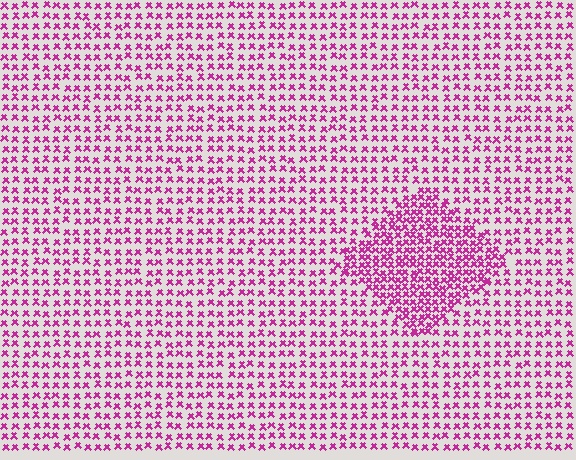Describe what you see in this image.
The image contains small magenta elements arranged at two different densities. A diamond-shaped region is visible where the elements are more densely packed than the surrounding area.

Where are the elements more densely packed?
The elements are more densely packed inside the diamond boundary.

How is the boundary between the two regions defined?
The boundary is defined by a change in element density (approximately 1.9x ratio). All elements are the same color, size, and shape.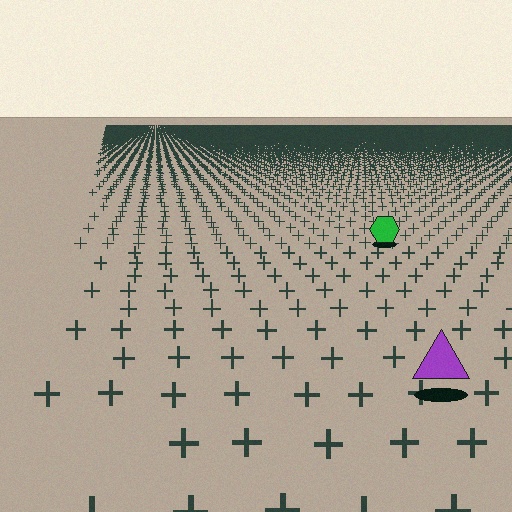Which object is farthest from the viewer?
The green hexagon is farthest from the viewer. It appears smaller and the ground texture around it is denser.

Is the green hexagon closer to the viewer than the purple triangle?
No. The purple triangle is closer — you can tell from the texture gradient: the ground texture is coarser near it.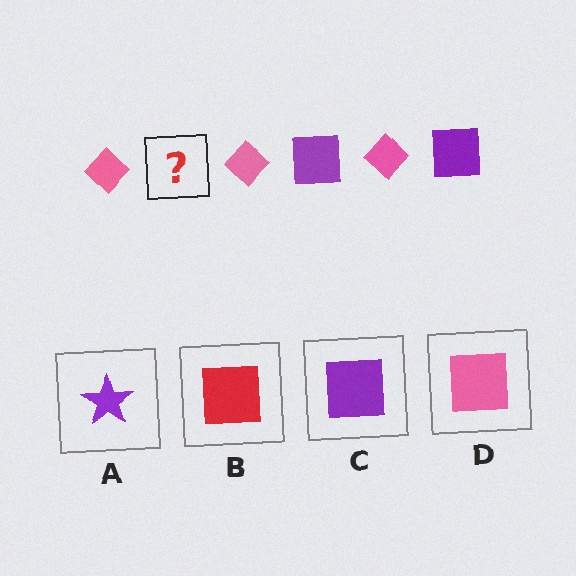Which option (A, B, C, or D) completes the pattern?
C.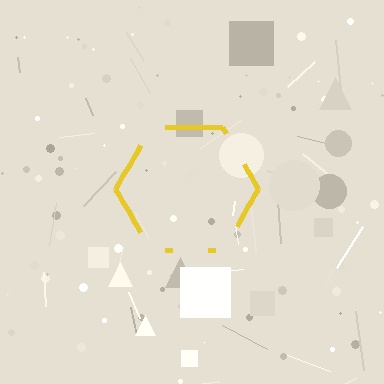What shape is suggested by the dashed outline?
The dashed outline suggests a hexagon.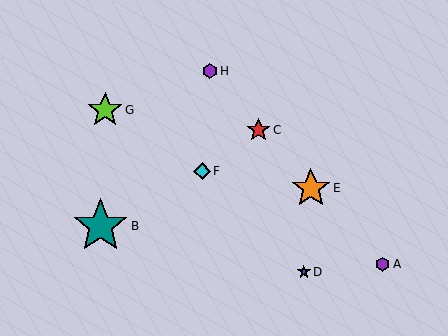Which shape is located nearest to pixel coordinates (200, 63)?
The purple hexagon (labeled H) at (210, 71) is nearest to that location.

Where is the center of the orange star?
The center of the orange star is at (311, 188).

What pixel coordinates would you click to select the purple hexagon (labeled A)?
Click at (383, 264) to select the purple hexagon A.